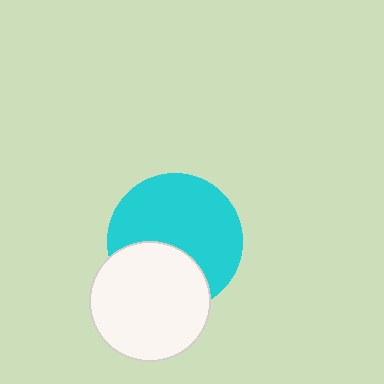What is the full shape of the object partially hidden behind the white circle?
The partially hidden object is a cyan circle.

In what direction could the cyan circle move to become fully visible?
The cyan circle could move up. That would shift it out from behind the white circle entirely.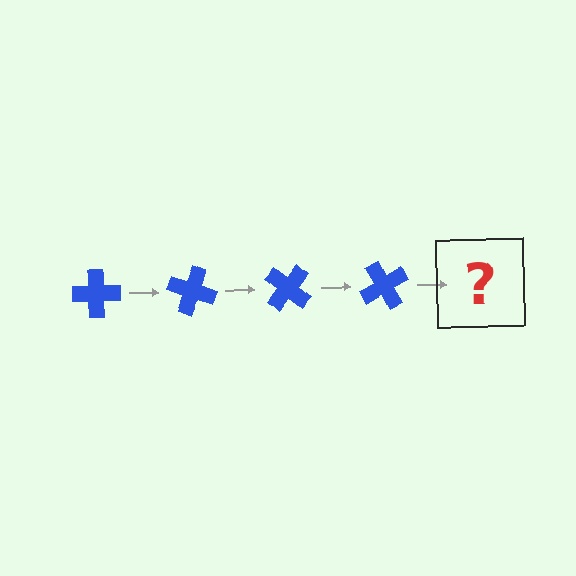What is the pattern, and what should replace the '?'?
The pattern is that the cross rotates 20 degrees each step. The '?' should be a blue cross rotated 80 degrees.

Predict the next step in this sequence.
The next step is a blue cross rotated 80 degrees.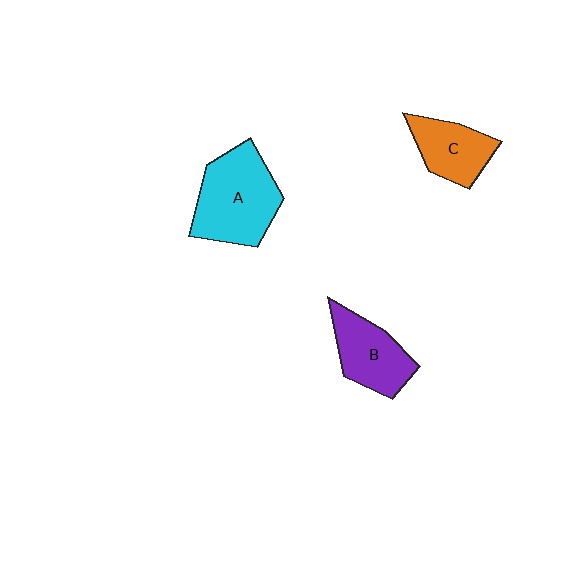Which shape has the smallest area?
Shape C (orange).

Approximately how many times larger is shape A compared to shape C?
Approximately 1.6 times.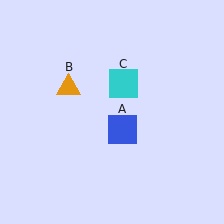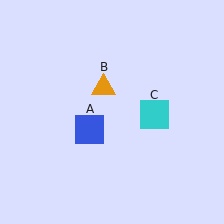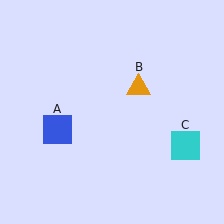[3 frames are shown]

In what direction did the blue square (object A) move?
The blue square (object A) moved left.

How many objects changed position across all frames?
3 objects changed position: blue square (object A), orange triangle (object B), cyan square (object C).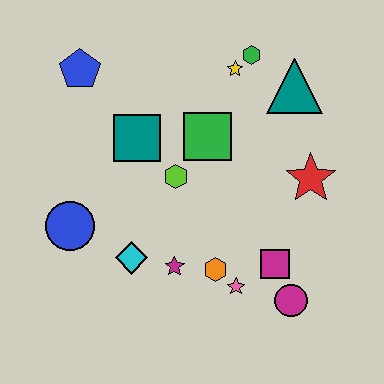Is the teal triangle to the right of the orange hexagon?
Yes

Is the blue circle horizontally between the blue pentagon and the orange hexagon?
No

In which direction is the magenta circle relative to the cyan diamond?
The magenta circle is to the right of the cyan diamond.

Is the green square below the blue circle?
No